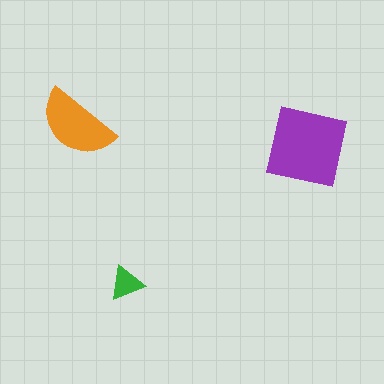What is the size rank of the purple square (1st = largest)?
1st.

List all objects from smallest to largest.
The green triangle, the orange semicircle, the purple square.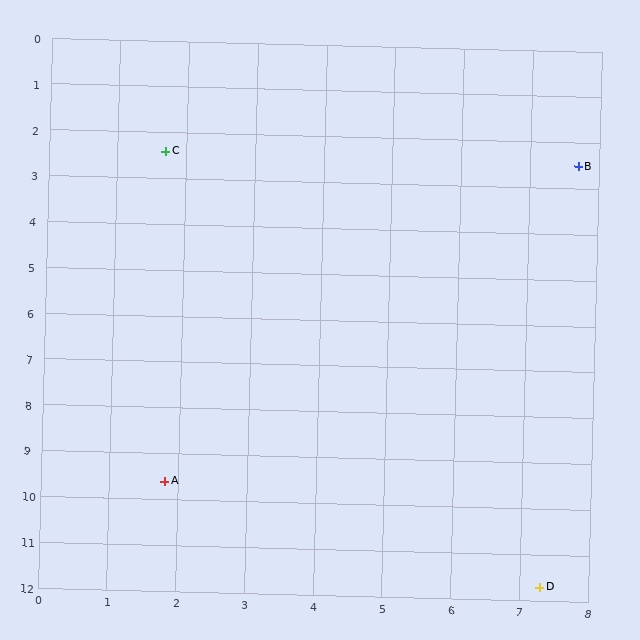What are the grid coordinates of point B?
Point B is at approximately (7.7, 2.5).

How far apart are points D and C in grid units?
Points D and C are about 10.9 grid units apart.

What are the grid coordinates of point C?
Point C is at approximately (1.7, 2.4).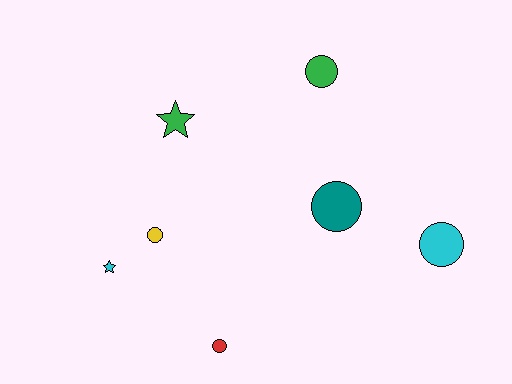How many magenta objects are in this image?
There are no magenta objects.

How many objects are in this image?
There are 7 objects.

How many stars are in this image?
There are 2 stars.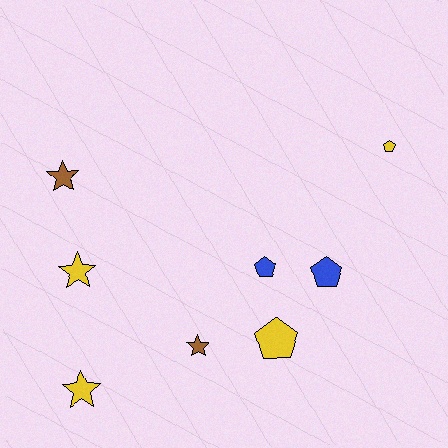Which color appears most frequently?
Yellow, with 4 objects.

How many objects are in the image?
There are 8 objects.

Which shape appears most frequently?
Pentagon, with 4 objects.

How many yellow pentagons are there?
There are 2 yellow pentagons.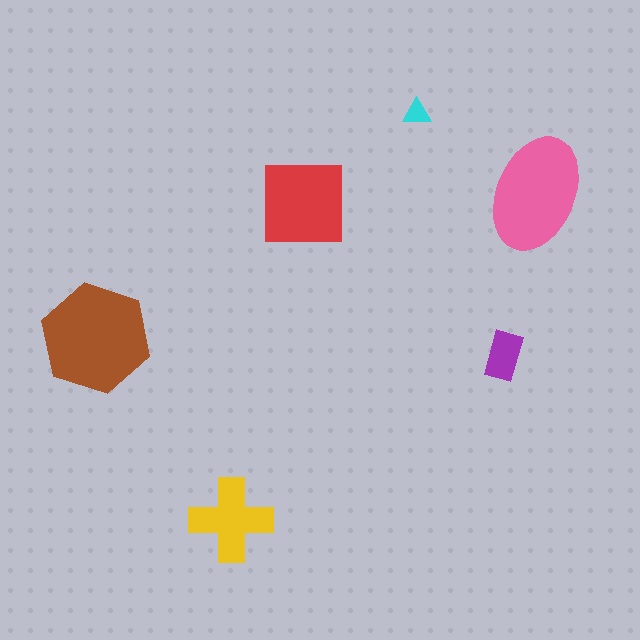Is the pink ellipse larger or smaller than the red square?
Larger.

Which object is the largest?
The brown hexagon.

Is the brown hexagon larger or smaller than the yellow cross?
Larger.